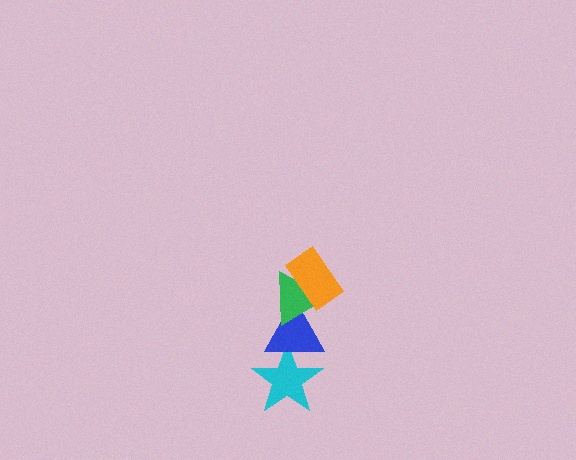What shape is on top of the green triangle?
The orange rectangle is on top of the green triangle.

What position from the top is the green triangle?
The green triangle is 2nd from the top.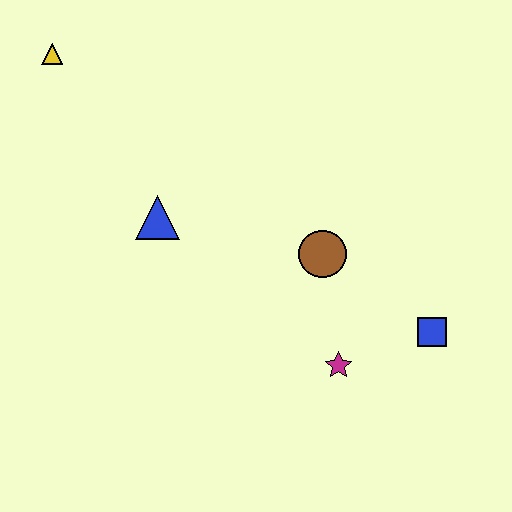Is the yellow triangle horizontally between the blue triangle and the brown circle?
No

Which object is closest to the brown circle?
The magenta star is closest to the brown circle.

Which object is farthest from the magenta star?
The yellow triangle is farthest from the magenta star.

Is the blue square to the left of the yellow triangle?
No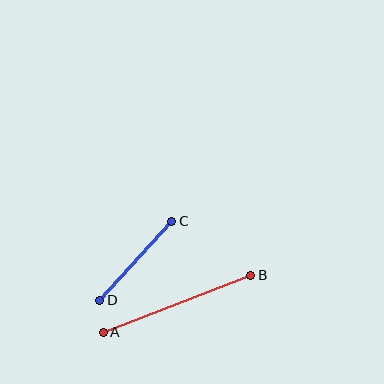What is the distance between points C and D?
The distance is approximately 107 pixels.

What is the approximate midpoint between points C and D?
The midpoint is at approximately (136, 261) pixels.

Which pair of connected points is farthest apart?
Points A and B are farthest apart.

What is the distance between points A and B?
The distance is approximately 158 pixels.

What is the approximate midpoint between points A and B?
The midpoint is at approximately (177, 304) pixels.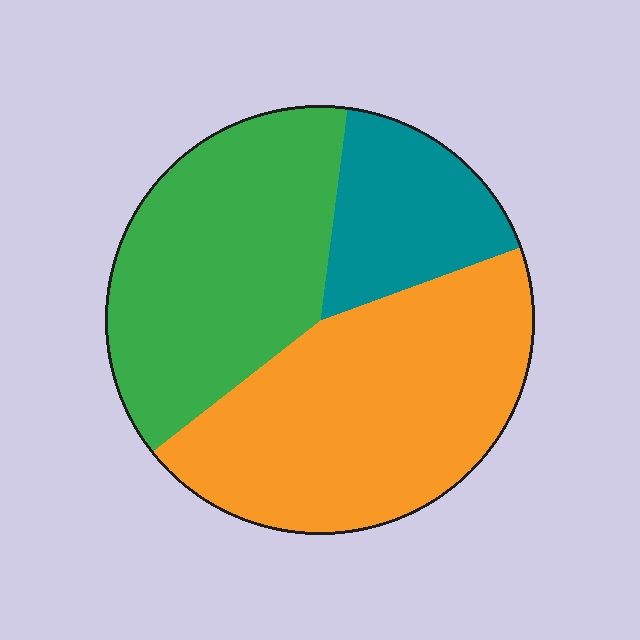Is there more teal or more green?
Green.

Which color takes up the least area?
Teal, at roughly 15%.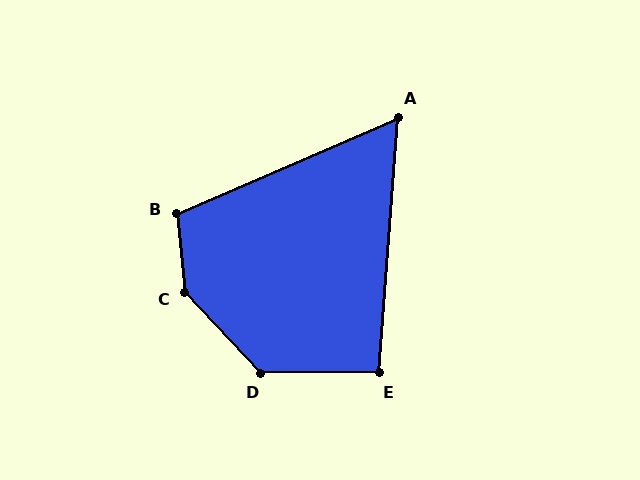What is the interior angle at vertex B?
Approximately 108 degrees (obtuse).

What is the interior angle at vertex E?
Approximately 94 degrees (approximately right).